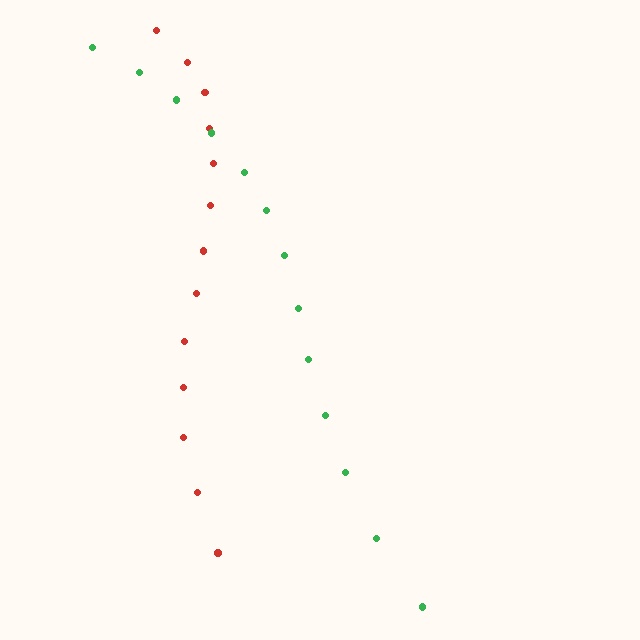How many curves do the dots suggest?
There are 2 distinct paths.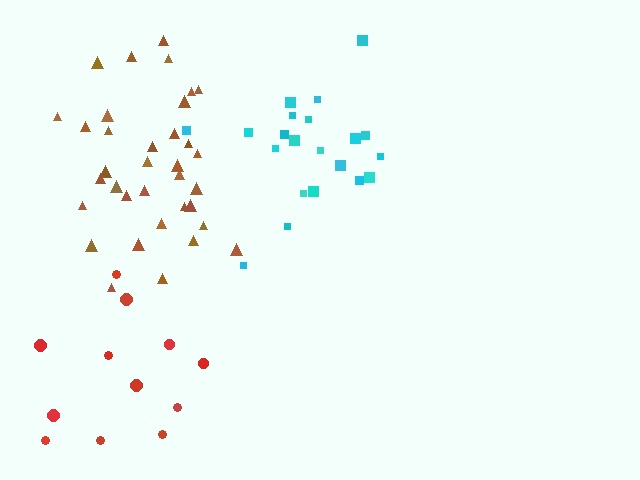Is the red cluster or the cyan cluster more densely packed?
Cyan.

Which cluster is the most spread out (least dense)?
Red.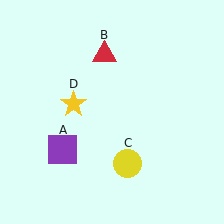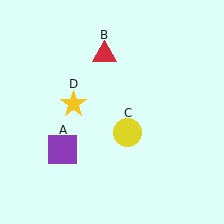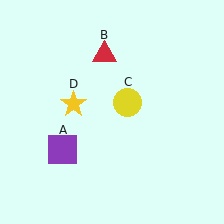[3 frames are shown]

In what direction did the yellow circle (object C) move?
The yellow circle (object C) moved up.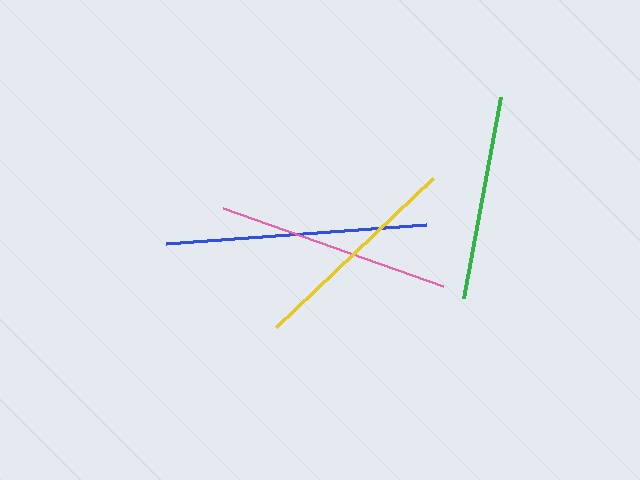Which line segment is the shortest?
The green line is the shortest at approximately 204 pixels.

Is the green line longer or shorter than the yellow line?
The yellow line is longer than the green line.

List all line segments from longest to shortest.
From longest to shortest: blue, pink, yellow, green.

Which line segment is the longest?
The blue line is the longest at approximately 261 pixels.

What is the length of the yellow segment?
The yellow segment is approximately 217 pixels long.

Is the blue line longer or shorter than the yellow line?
The blue line is longer than the yellow line.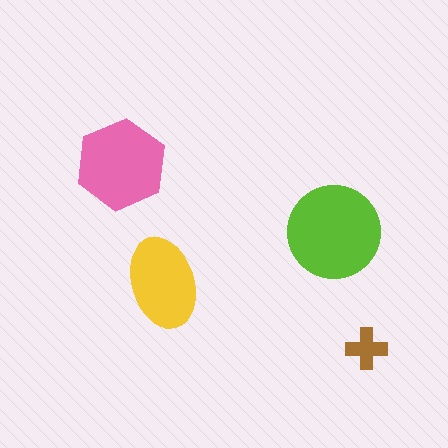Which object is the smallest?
The brown cross.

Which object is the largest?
The lime circle.